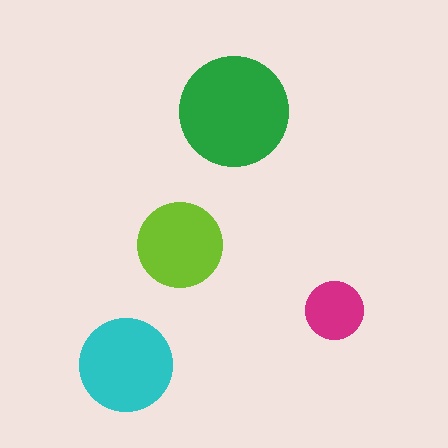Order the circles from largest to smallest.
the green one, the cyan one, the lime one, the magenta one.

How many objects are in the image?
There are 4 objects in the image.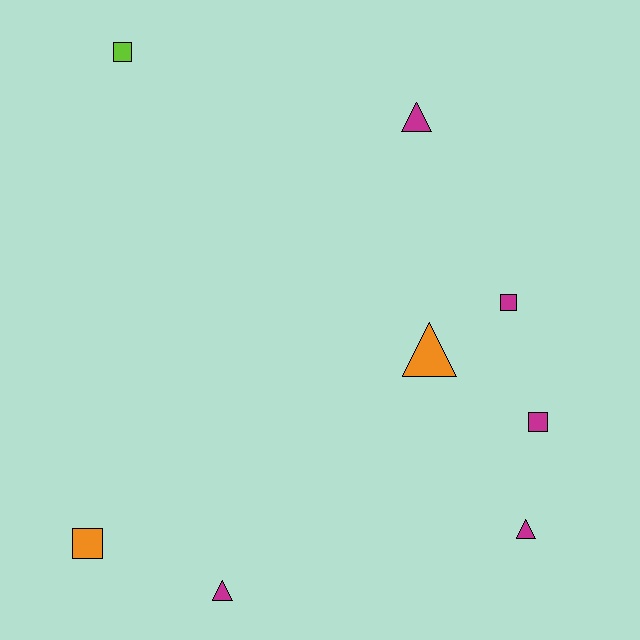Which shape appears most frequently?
Square, with 4 objects.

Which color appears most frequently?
Magenta, with 5 objects.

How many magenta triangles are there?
There are 3 magenta triangles.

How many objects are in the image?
There are 8 objects.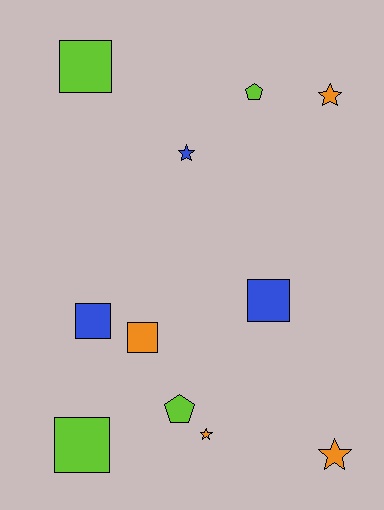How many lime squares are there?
There are 2 lime squares.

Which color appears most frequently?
Lime, with 4 objects.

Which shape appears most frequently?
Square, with 5 objects.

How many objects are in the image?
There are 11 objects.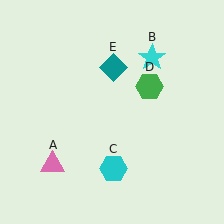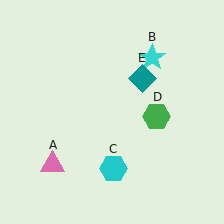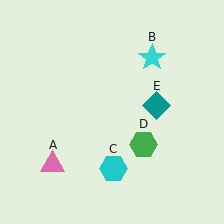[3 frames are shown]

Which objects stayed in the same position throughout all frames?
Pink triangle (object A) and cyan star (object B) and cyan hexagon (object C) remained stationary.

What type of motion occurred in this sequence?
The green hexagon (object D), teal diamond (object E) rotated clockwise around the center of the scene.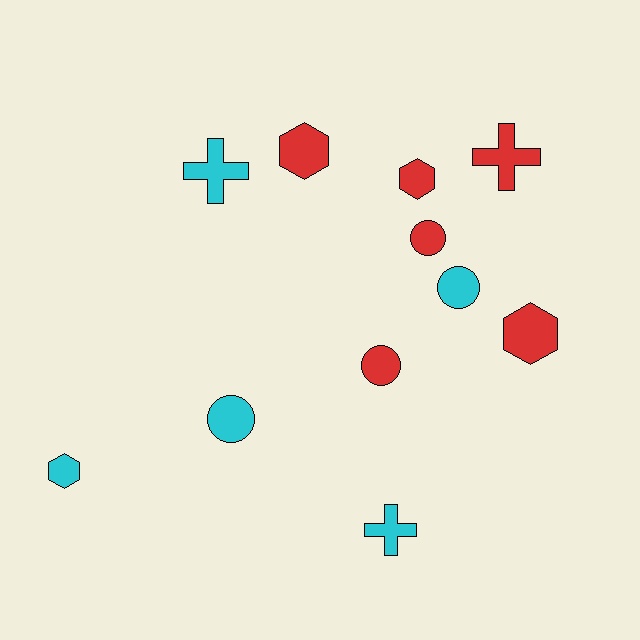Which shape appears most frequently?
Hexagon, with 4 objects.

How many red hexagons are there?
There are 3 red hexagons.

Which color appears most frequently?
Red, with 6 objects.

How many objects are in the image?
There are 11 objects.